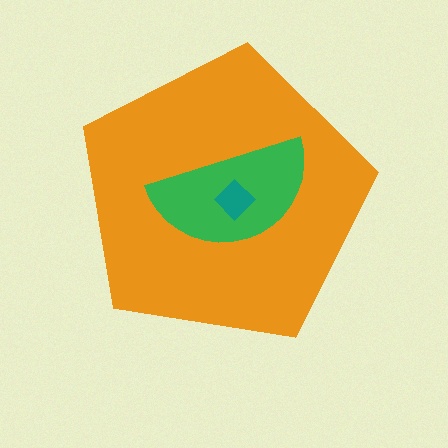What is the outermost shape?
The orange pentagon.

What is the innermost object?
The teal diamond.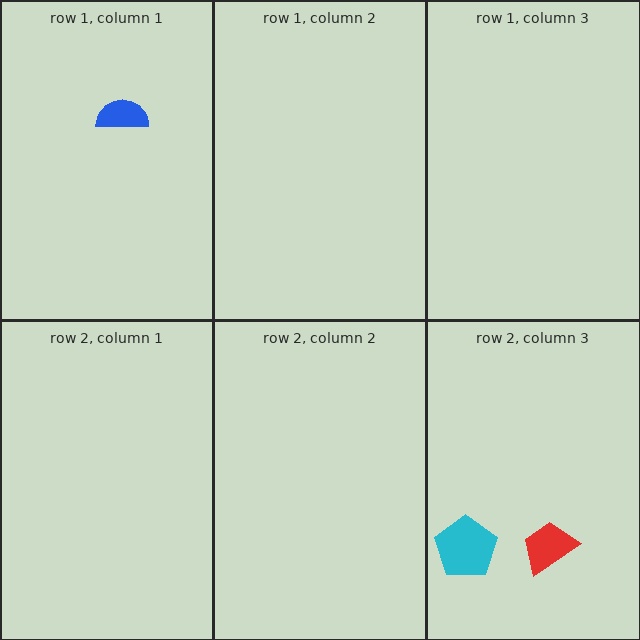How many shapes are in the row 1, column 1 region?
1.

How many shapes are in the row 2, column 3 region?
2.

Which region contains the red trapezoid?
The row 2, column 3 region.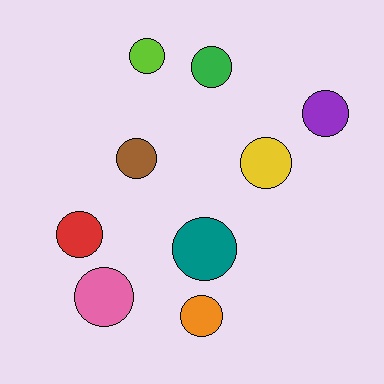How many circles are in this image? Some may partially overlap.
There are 9 circles.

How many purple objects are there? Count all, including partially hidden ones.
There is 1 purple object.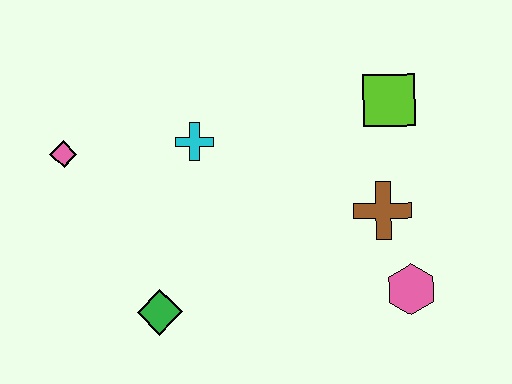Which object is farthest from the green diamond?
The lime square is farthest from the green diamond.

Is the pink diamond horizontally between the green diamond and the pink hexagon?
No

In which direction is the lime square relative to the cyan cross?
The lime square is to the right of the cyan cross.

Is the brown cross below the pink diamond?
Yes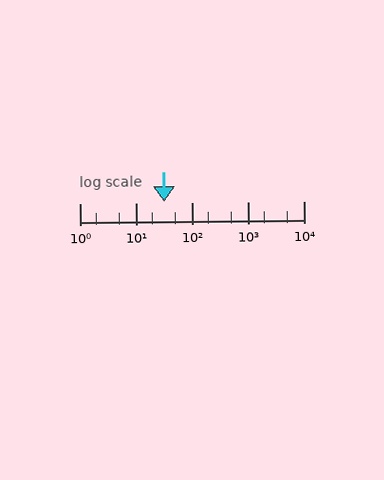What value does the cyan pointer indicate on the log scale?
The pointer indicates approximately 32.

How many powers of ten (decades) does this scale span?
The scale spans 4 decades, from 1 to 10000.